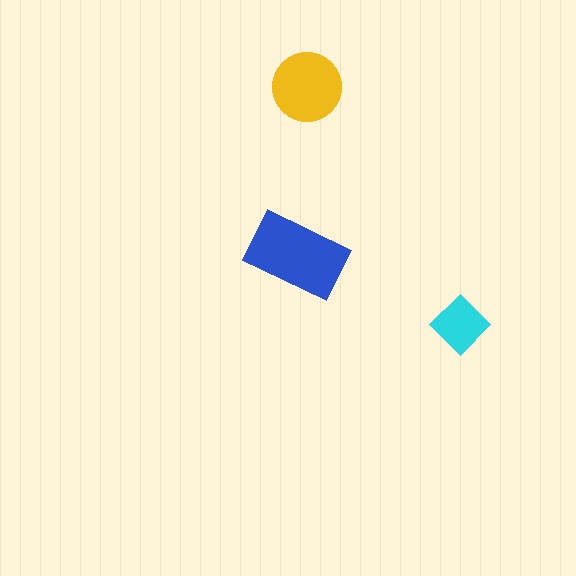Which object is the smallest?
The cyan diamond.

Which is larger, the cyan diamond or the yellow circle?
The yellow circle.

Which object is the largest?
The blue rectangle.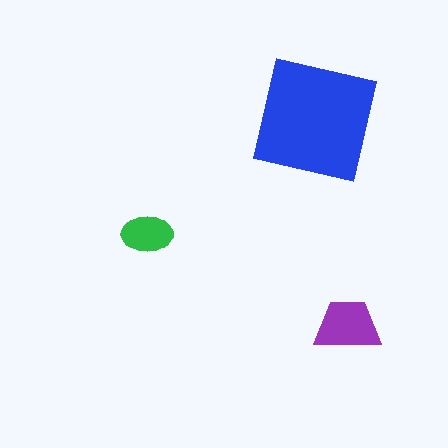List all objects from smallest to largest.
The green ellipse, the purple trapezoid, the blue square.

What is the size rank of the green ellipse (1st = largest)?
3rd.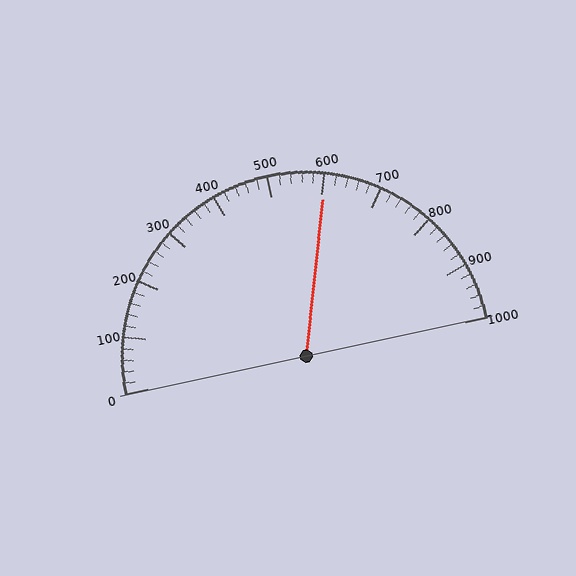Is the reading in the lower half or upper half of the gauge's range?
The reading is in the upper half of the range (0 to 1000).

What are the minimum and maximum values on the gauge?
The gauge ranges from 0 to 1000.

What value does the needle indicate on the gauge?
The needle indicates approximately 600.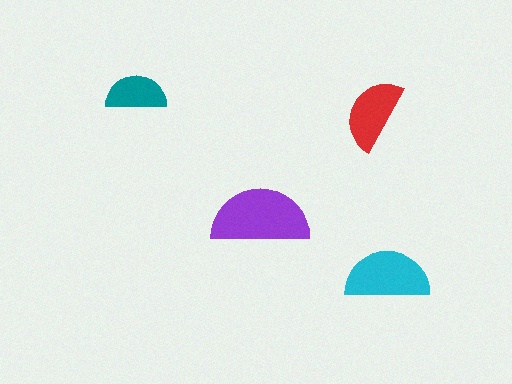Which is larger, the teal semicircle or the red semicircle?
The red one.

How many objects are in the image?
There are 4 objects in the image.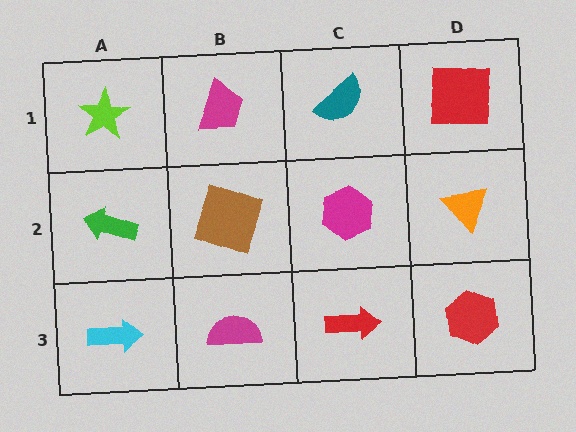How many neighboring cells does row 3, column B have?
3.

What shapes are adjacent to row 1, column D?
An orange triangle (row 2, column D), a teal semicircle (row 1, column C).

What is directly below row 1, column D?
An orange triangle.